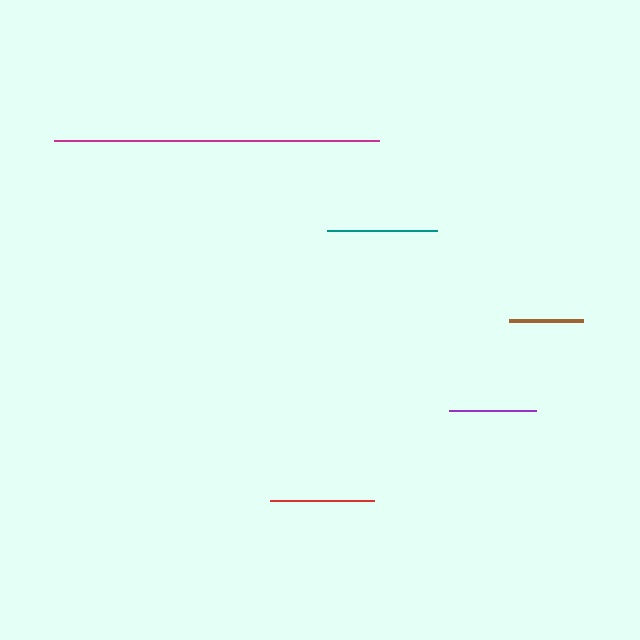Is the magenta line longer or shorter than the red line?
The magenta line is longer than the red line.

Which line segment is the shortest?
The brown line is the shortest at approximately 75 pixels.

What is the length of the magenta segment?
The magenta segment is approximately 325 pixels long.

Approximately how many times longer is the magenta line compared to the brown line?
The magenta line is approximately 4.3 times the length of the brown line.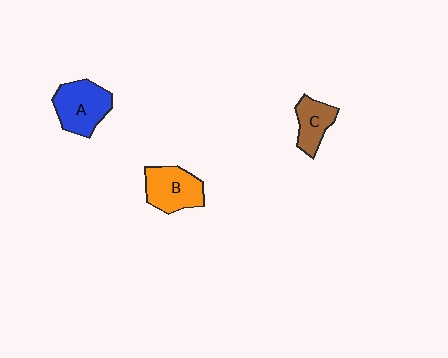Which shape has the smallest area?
Shape C (brown).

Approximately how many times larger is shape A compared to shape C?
Approximately 1.5 times.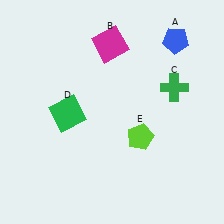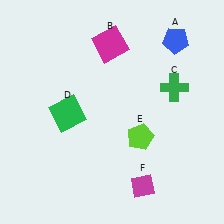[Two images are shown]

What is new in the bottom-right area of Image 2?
A magenta diamond (F) was added in the bottom-right area of Image 2.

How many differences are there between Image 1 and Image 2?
There is 1 difference between the two images.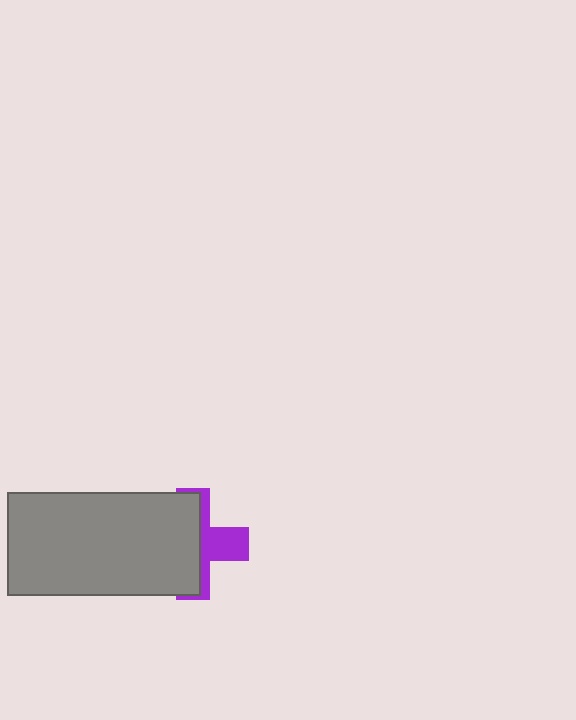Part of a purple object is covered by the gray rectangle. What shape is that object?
It is a cross.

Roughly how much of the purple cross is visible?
A small part of it is visible (roughly 38%).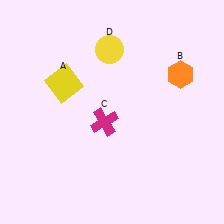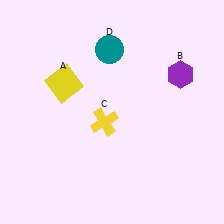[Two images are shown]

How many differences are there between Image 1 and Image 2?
There are 3 differences between the two images.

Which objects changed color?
B changed from orange to purple. C changed from magenta to yellow. D changed from yellow to teal.